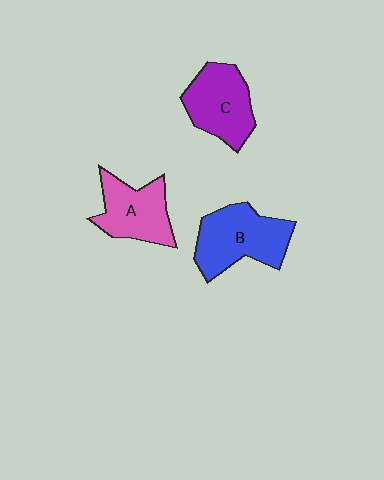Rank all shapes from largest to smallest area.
From largest to smallest: B (blue), C (purple), A (pink).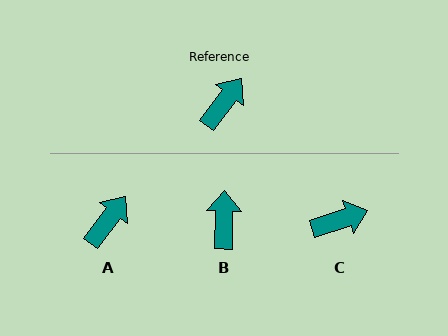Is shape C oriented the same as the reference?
No, it is off by about 35 degrees.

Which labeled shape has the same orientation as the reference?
A.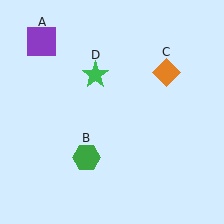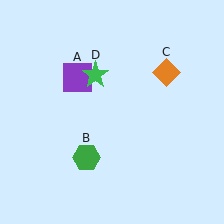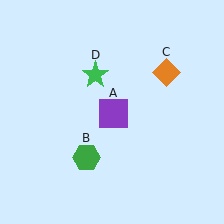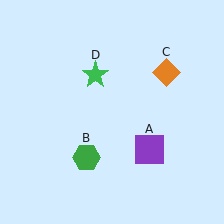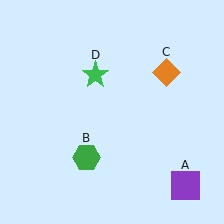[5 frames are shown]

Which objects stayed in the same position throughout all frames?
Green hexagon (object B) and orange diamond (object C) and green star (object D) remained stationary.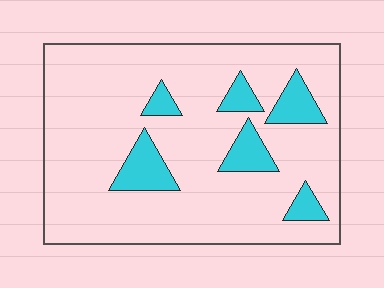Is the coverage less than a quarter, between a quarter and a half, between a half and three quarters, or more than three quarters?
Less than a quarter.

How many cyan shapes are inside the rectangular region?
6.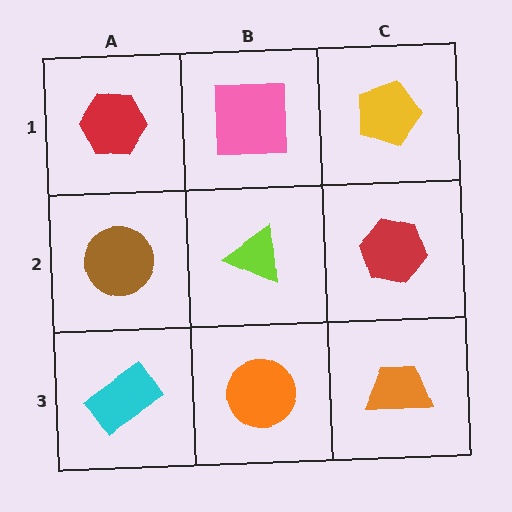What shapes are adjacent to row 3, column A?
A brown circle (row 2, column A), an orange circle (row 3, column B).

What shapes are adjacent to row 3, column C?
A red hexagon (row 2, column C), an orange circle (row 3, column B).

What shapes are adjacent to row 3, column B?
A lime triangle (row 2, column B), a cyan rectangle (row 3, column A), an orange trapezoid (row 3, column C).